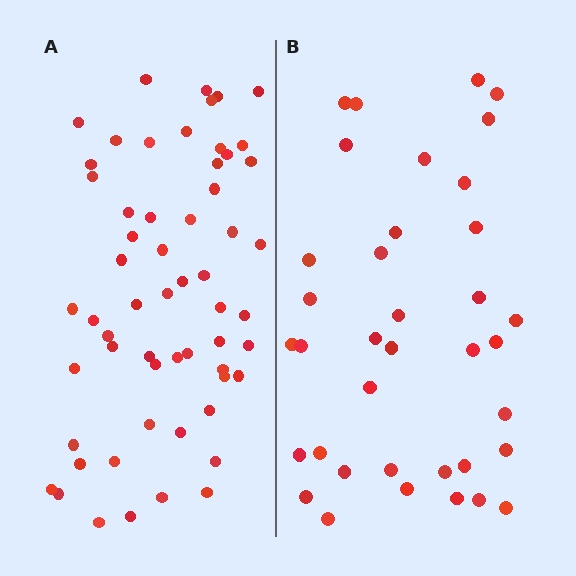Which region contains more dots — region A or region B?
Region A (the left region) has more dots.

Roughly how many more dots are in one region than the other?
Region A has approximately 20 more dots than region B.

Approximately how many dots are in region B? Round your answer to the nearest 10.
About 40 dots. (The exact count is 37, which rounds to 40.)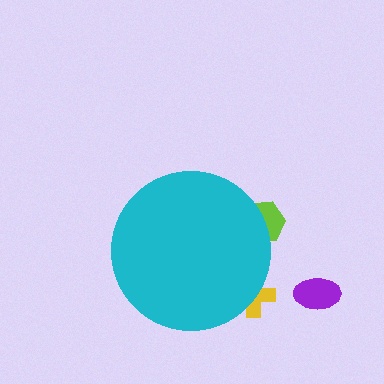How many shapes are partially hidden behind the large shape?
2 shapes are partially hidden.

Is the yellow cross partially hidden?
Yes, the yellow cross is partially hidden behind the cyan circle.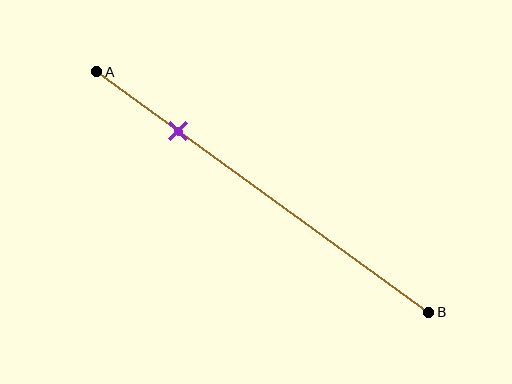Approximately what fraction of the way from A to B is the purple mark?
The purple mark is approximately 25% of the way from A to B.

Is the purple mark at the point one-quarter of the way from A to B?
Yes, the mark is approximately at the one-quarter point.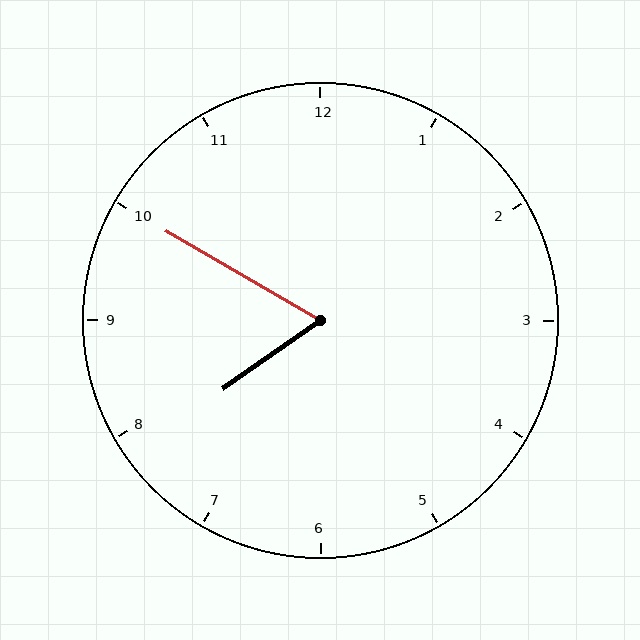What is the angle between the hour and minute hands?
Approximately 65 degrees.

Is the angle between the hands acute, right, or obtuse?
It is acute.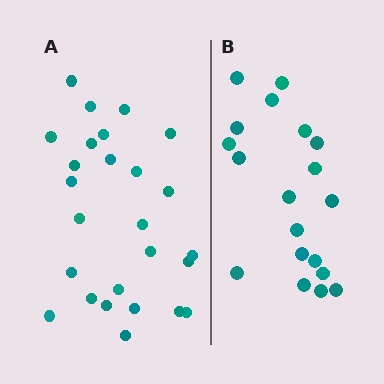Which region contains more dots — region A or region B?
Region A (the left region) has more dots.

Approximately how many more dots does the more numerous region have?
Region A has roughly 8 or so more dots than region B.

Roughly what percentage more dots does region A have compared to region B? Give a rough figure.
About 35% more.